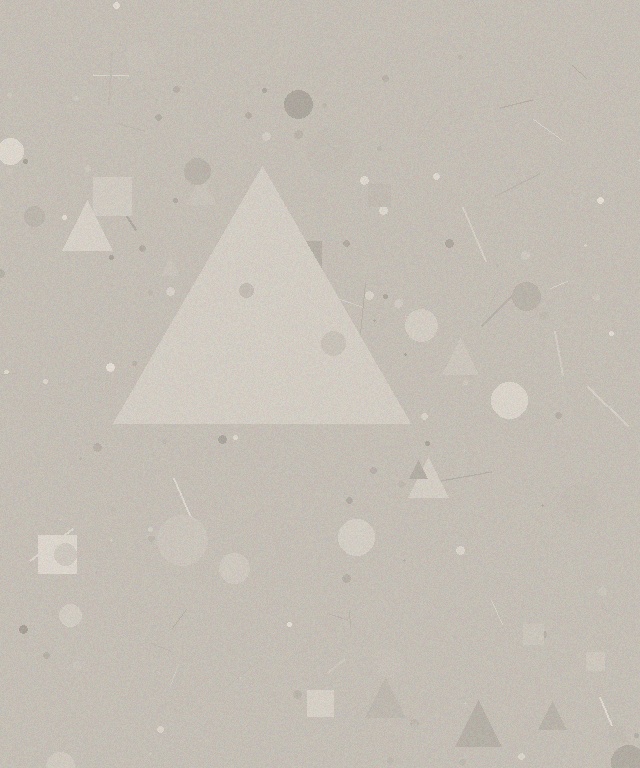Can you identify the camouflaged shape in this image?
The camouflaged shape is a triangle.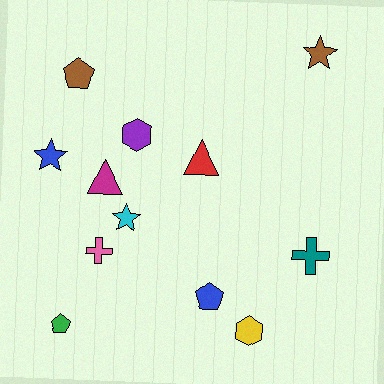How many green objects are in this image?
There is 1 green object.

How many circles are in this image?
There are no circles.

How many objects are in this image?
There are 12 objects.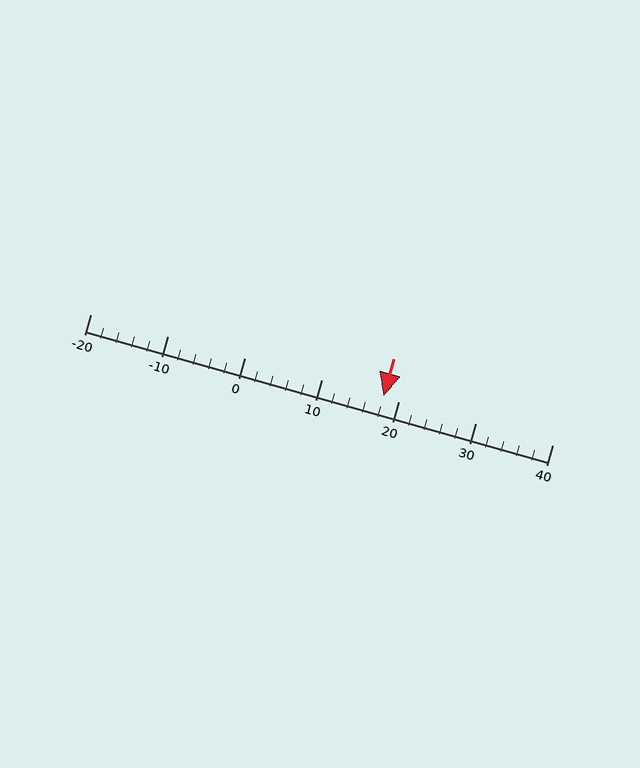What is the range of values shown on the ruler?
The ruler shows values from -20 to 40.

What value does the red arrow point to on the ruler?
The red arrow points to approximately 18.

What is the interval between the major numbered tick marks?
The major tick marks are spaced 10 units apart.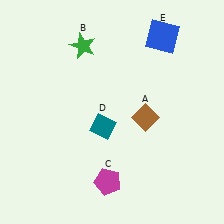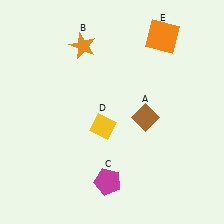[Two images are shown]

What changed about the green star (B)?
In Image 1, B is green. In Image 2, it changed to orange.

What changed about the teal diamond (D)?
In Image 1, D is teal. In Image 2, it changed to yellow.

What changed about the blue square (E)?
In Image 1, E is blue. In Image 2, it changed to orange.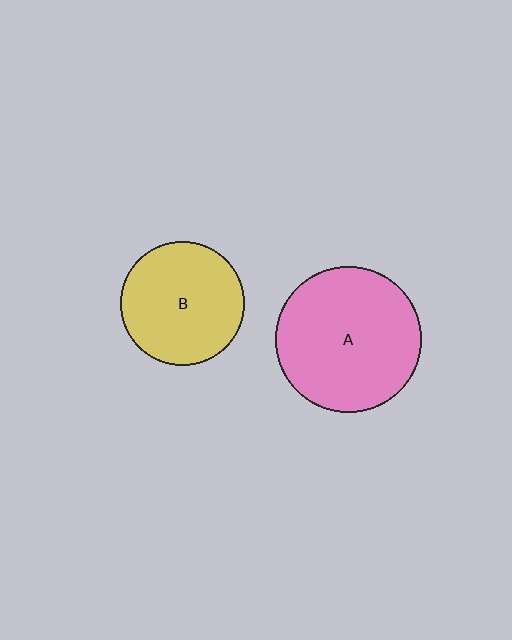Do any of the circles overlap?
No, none of the circles overlap.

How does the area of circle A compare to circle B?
Approximately 1.4 times.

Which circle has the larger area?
Circle A (pink).